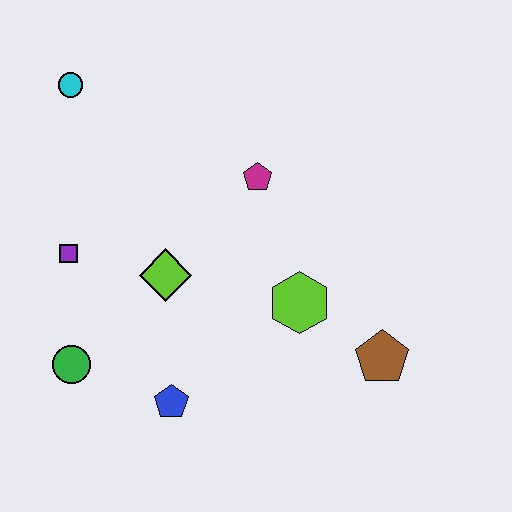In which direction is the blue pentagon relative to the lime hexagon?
The blue pentagon is to the left of the lime hexagon.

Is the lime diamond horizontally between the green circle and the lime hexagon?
Yes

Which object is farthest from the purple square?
The brown pentagon is farthest from the purple square.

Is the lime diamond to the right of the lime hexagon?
No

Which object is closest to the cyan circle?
The purple square is closest to the cyan circle.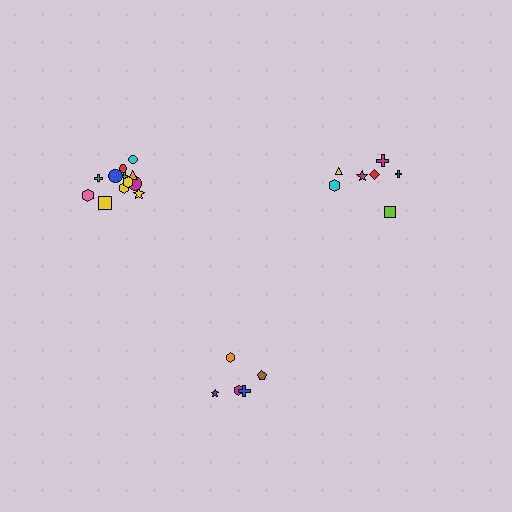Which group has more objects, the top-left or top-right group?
The top-left group.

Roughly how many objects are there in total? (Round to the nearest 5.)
Roughly 25 objects in total.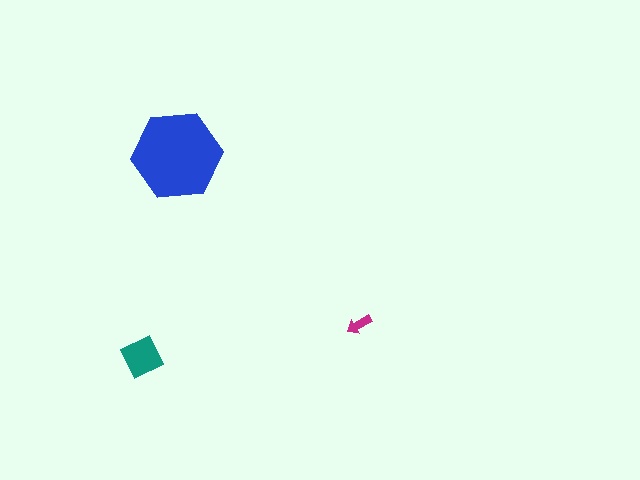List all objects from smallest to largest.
The magenta arrow, the teal diamond, the blue hexagon.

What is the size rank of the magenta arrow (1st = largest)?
3rd.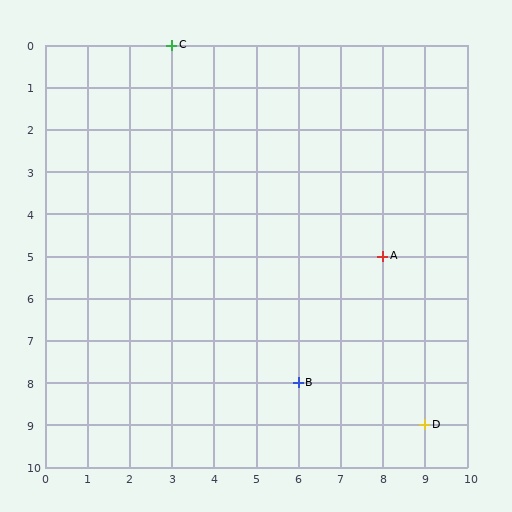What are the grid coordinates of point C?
Point C is at grid coordinates (3, 0).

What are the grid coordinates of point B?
Point B is at grid coordinates (6, 8).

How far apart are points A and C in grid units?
Points A and C are 5 columns and 5 rows apart (about 7.1 grid units diagonally).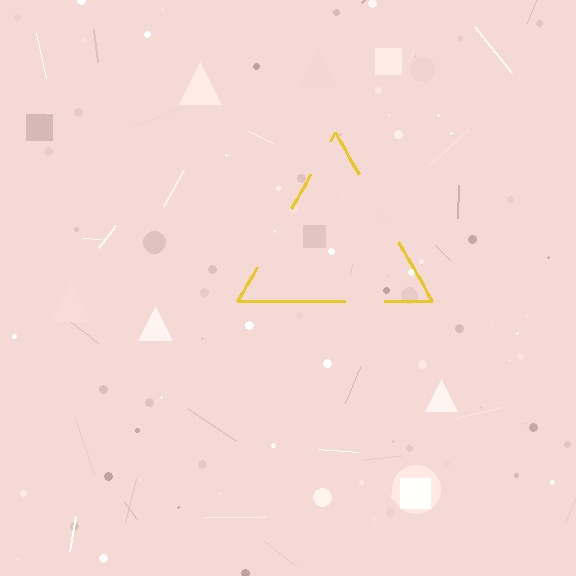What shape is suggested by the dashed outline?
The dashed outline suggests a triangle.